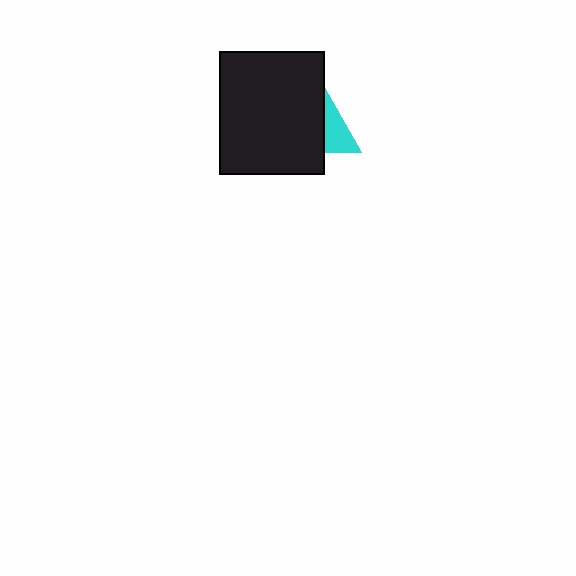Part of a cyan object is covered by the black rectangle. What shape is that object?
It is a triangle.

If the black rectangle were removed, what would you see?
You would see the complete cyan triangle.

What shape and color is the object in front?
The object in front is a black rectangle.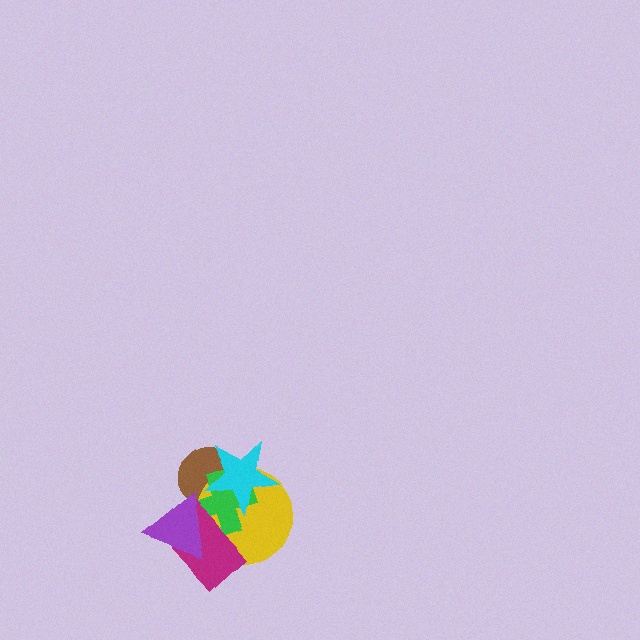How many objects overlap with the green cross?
5 objects overlap with the green cross.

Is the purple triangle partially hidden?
No, no other shape covers it.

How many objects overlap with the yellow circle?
5 objects overlap with the yellow circle.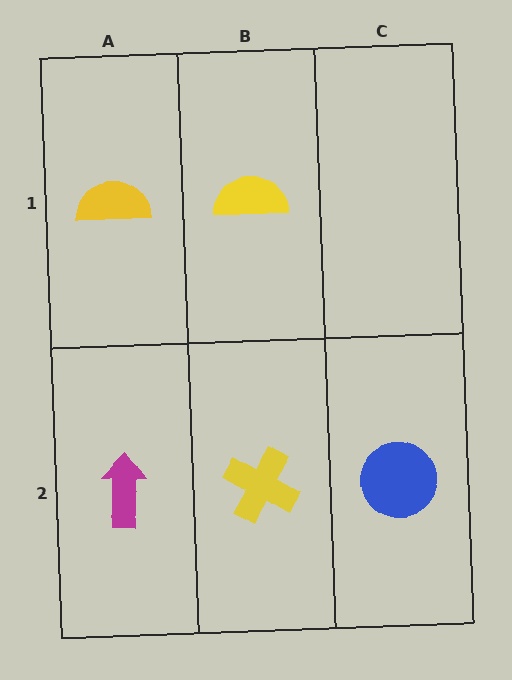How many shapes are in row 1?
2 shapes.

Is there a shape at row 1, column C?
No, that cell is empty.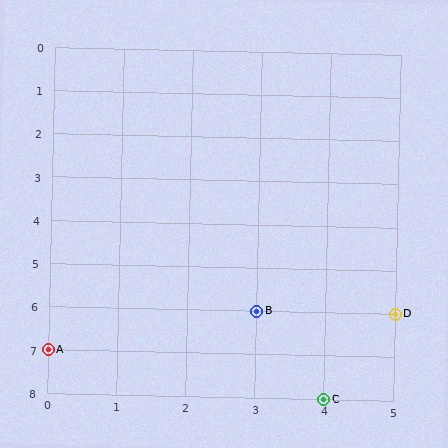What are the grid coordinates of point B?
Point B is at grid coordinates (3, 6).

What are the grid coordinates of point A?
Point A is at grid coordinates (0, 7).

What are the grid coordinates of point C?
Point C is at grid coordinates (4, 8).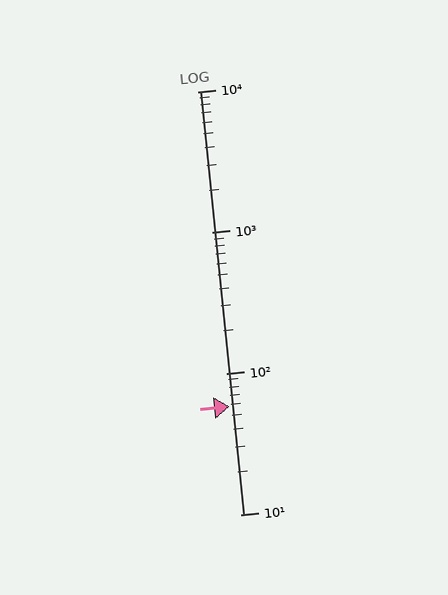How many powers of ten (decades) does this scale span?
The scale spans 3 decades, from 10 to 10000.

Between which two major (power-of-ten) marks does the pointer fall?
The pointer is between 10 and 100.